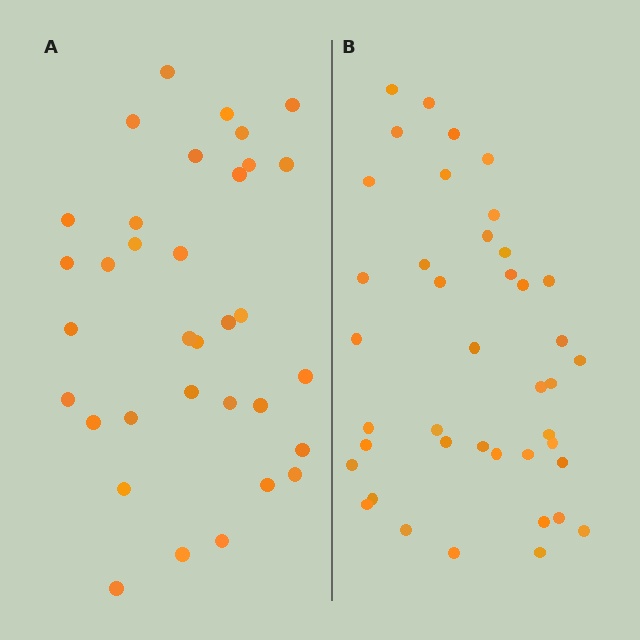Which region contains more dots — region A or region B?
Region B (the right region) has more dots.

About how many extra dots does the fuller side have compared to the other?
Region B has roughly 8 or so more dots than region A.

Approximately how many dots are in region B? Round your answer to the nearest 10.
About 40 dots. (The exact count is 41, which rounds to 40.)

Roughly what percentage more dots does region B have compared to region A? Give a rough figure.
About 20% more.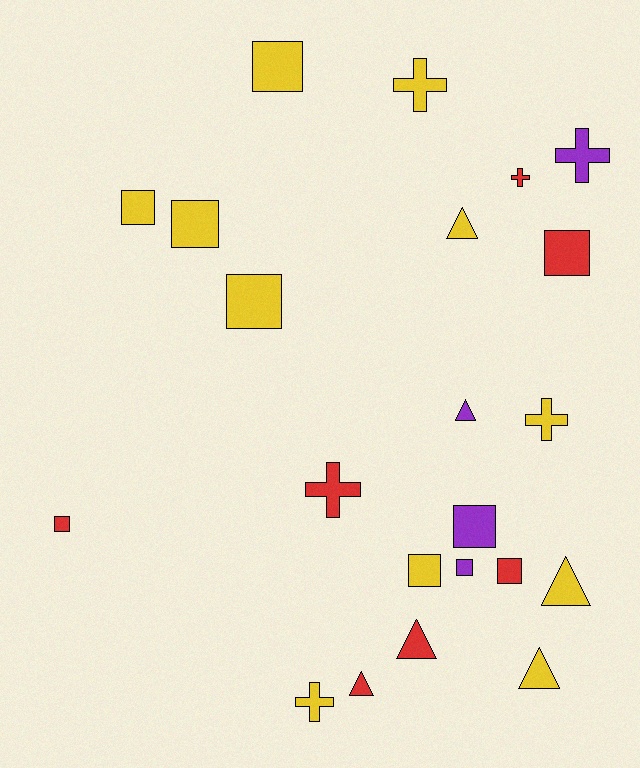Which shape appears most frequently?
Square, with 10 objects.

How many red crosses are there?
There are 2 red crosses.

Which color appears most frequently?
Yellow, with 11 objects.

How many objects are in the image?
There are 22 objects.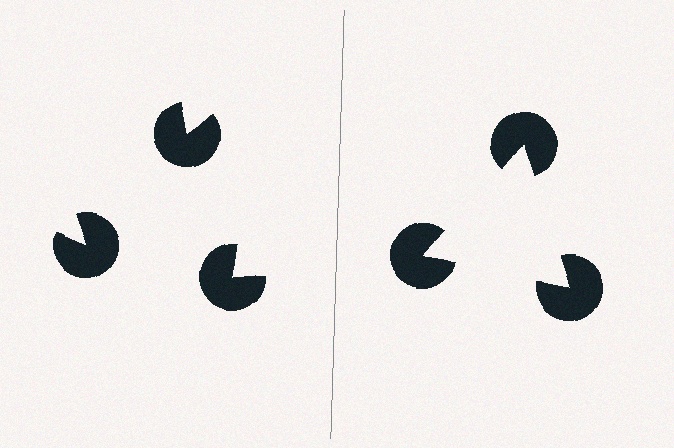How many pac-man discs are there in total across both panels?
6 — 3 on each side.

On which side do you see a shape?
An illusory triangle appears on the right side. On the left side the wedge cuts are rotated, so no coherent shape forms.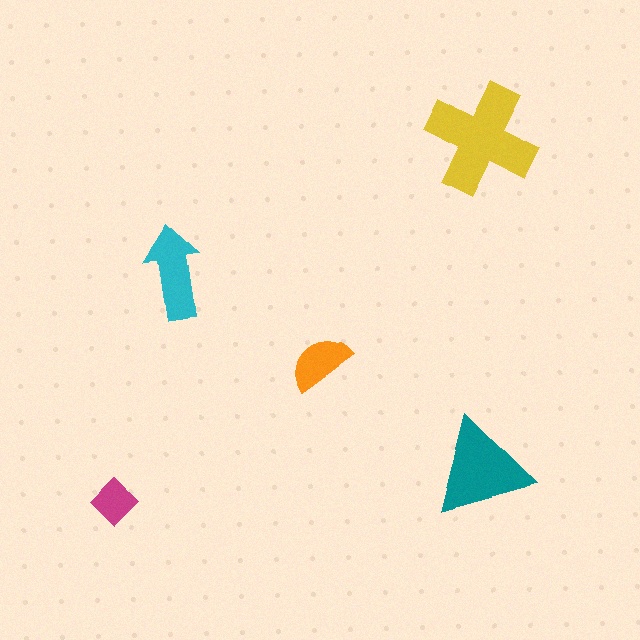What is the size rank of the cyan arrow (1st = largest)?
3rd.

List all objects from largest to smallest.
The yellow cross, the teal triangle, the cyan arrow, the orange semicircle, the magenta diamond.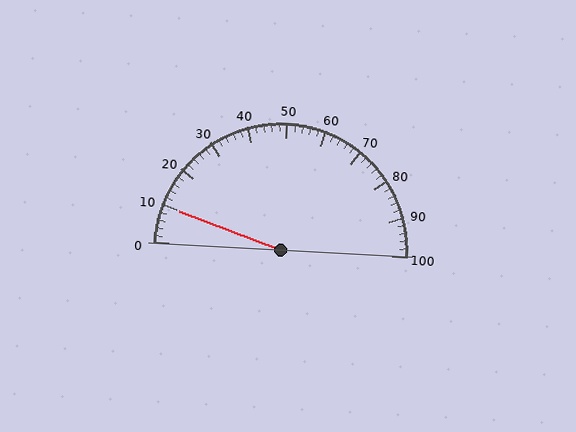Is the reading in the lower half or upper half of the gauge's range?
The reading is in the lower half of the range (0 to 100).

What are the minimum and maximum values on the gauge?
The gauge ranges from 0 to 100.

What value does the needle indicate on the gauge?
The needle indicates approximately 10.